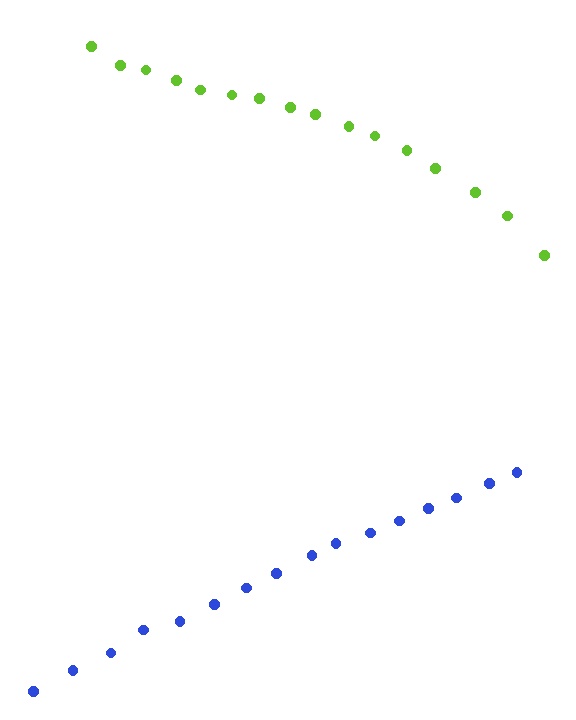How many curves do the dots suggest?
There are 2 distinct paths.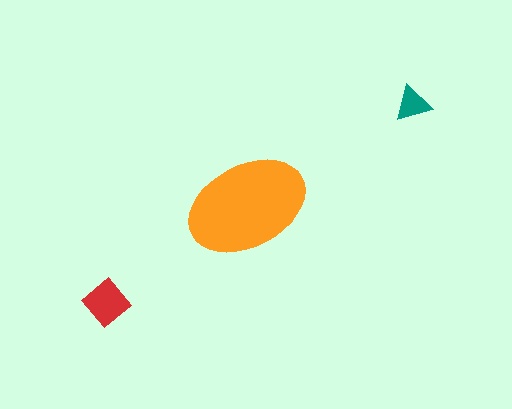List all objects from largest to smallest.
The orange ellipse, the red diamond, the teal triangle.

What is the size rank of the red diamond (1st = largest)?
2nd.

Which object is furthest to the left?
The red diamond is leftmost.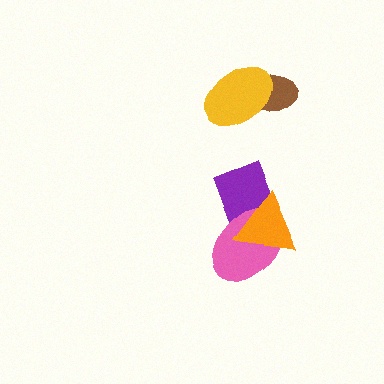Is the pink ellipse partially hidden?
Yes, it is partially covered by another shape.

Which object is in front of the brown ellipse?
The yellow ellipse is in front of the brown ellipse.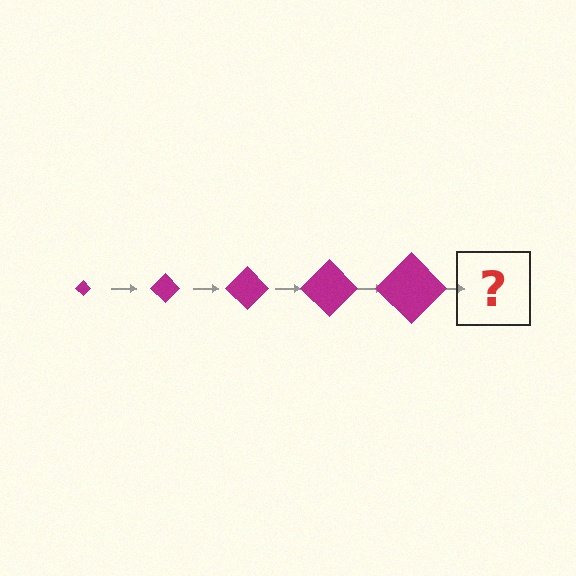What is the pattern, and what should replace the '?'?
The pattern is that the diamond gets progressively larger each step. The '?' should be a magenta diamond, larger than the previous one.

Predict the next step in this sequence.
The next step is a magenta diamond, larger than the previous one.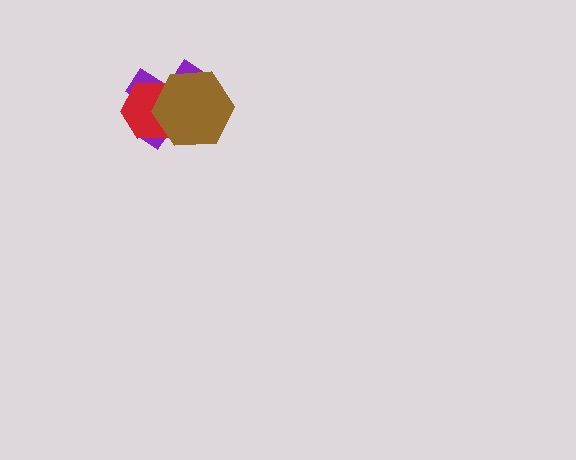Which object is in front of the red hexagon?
The brown hexagon is in front of the red hexagon.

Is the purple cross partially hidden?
Yes, it is partially covered by another shape.